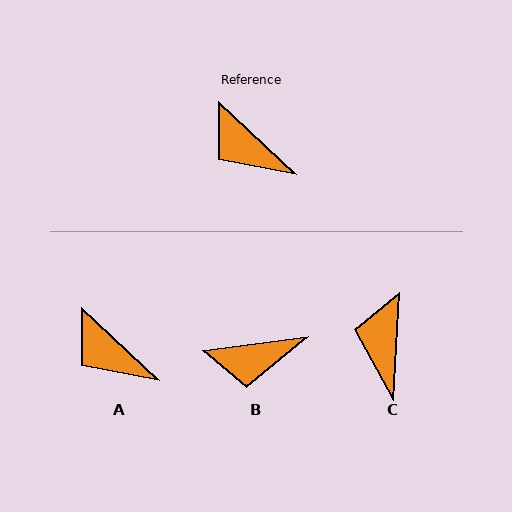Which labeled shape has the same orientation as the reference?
A.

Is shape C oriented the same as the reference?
No, it is off by about 50 degrees.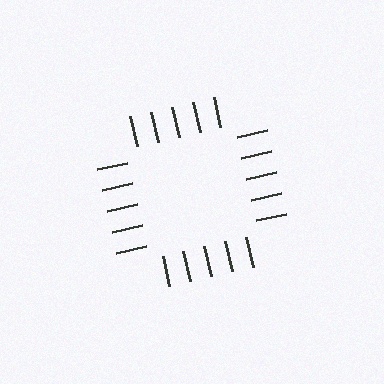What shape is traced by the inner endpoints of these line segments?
An illusory square — the line segments terminate on its edges but no continuous stroke is drawn.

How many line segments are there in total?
20 — 5 along each of the 4 edges.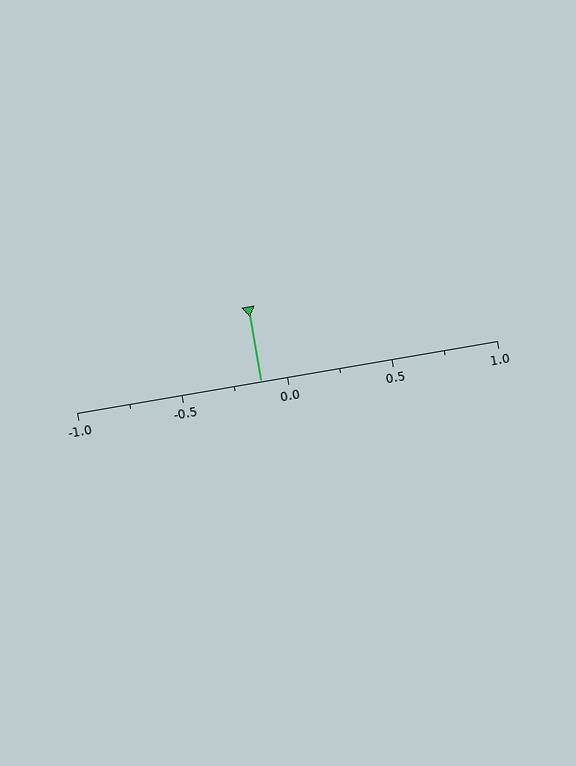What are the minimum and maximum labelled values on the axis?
The axis runs from -1.0 to 1.0.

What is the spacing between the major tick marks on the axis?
The major ticks are spaced 0.5 apart.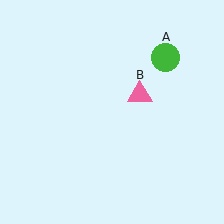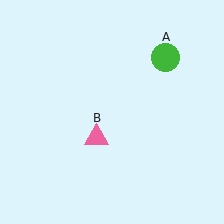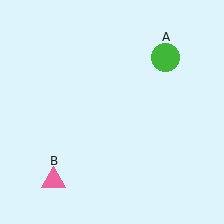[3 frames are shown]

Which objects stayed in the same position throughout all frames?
Green circle (object A) remained stationary.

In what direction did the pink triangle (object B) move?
The pink triangle (object B) moved down and to the left.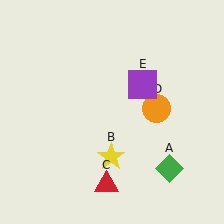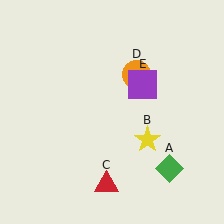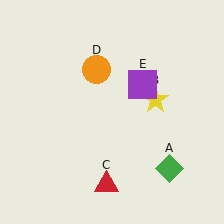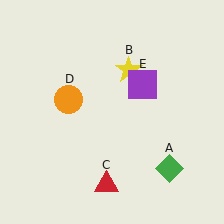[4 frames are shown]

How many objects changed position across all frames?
2 objects changed position: yellow star (object B), orange circle (object D).